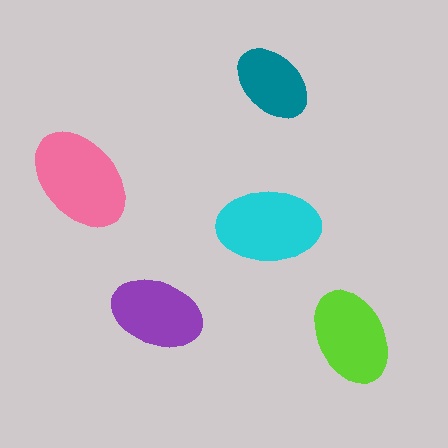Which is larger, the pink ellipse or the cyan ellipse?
The pink one.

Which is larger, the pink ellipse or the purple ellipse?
The pink one.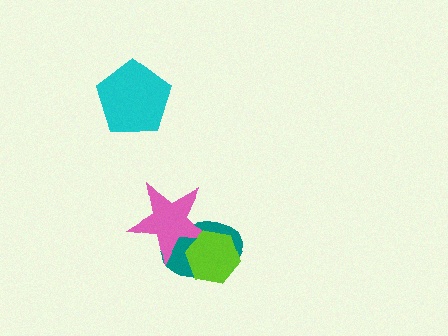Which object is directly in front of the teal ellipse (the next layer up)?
The pink star is directly in front of the teal ellipse.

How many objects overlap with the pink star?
2 objects overlap with the pink star.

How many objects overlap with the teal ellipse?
2 objects overlap with the teal ellipse.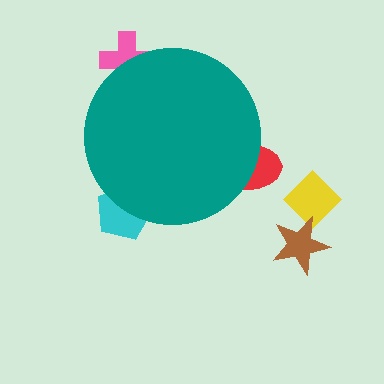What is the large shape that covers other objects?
A teal circle.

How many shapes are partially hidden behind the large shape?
3 shapes are partially hidden.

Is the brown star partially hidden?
No, the brown star is fully visible.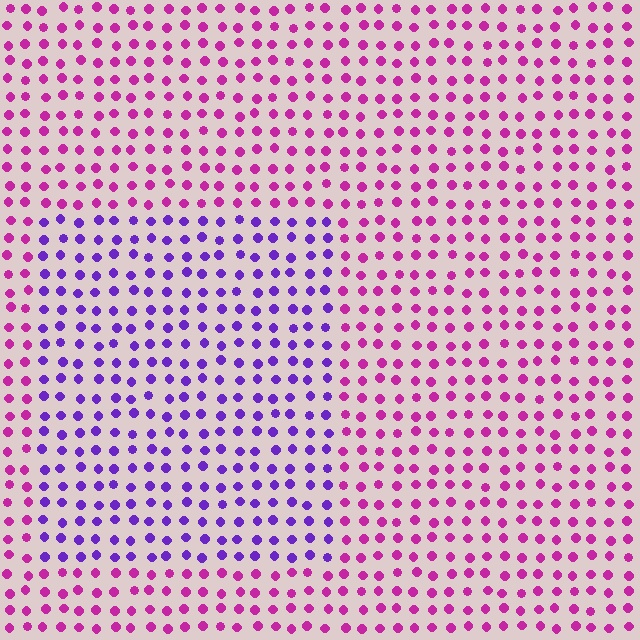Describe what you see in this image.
The image is filled with small magenta elements in a uniform arrangement. A rectangle-shaped region is visible where the elements are tinted to a slightly different hue, forming a subtle color boundary.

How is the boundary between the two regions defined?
The boundary is defined purely by a slight shift in hue (about 46 degrees). Spacing, size, and orientation are identical on both sides.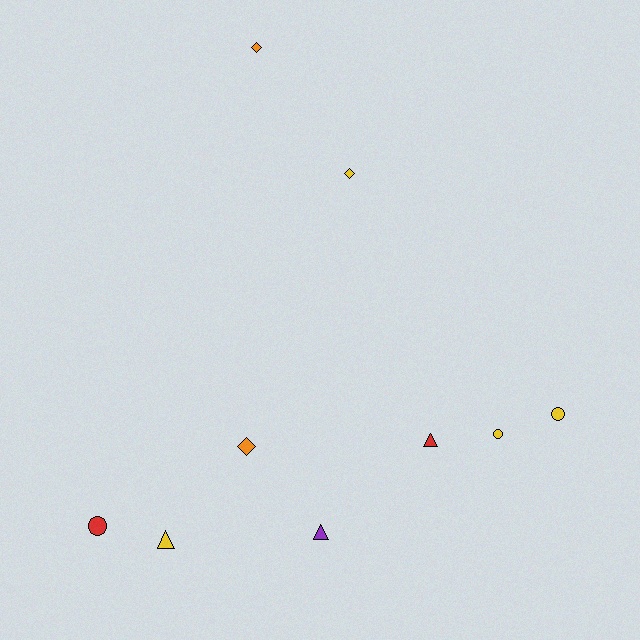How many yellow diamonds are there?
There is 1 yellow diamond.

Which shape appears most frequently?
Diamond, with 3 objects.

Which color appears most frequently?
Yellow, with 4 objects.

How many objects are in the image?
There are 9 objects.